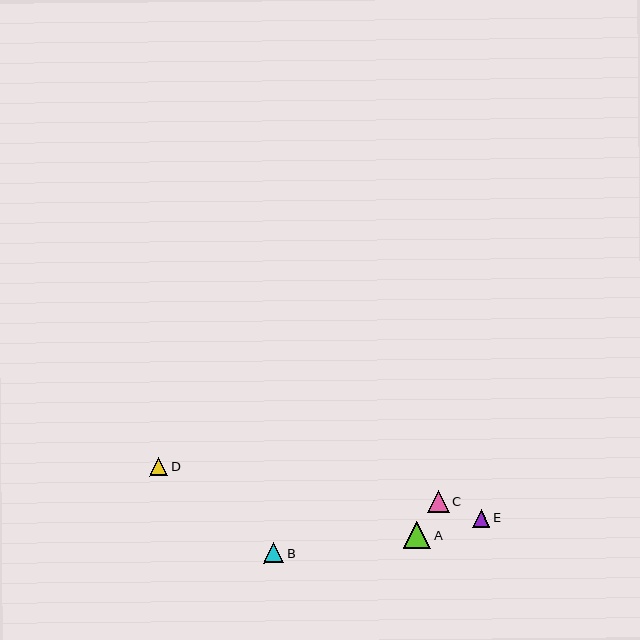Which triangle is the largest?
Triangle A is the largest with a size of approximately 27 pixels.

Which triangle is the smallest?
Triangle E is the smallest with a size of approximately 18 pixels.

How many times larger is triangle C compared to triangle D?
Triangle C is approximately 1.2 times the size of triangle D.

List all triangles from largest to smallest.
From largest to smallest: A, C, B, D, E.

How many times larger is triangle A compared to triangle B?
Triangle A is approximately 1.4 times the size of triangle B.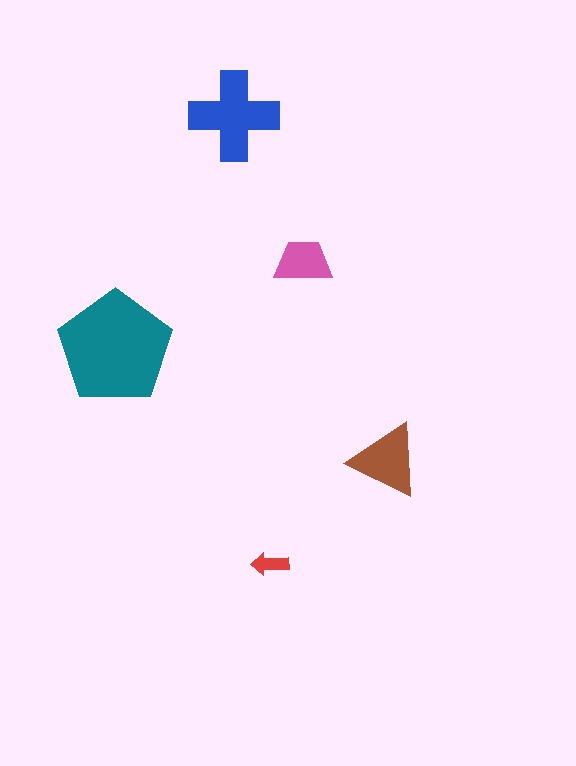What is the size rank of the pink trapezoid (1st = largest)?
4th.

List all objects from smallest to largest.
The red arrow, the pink trapezoid, the brown triangle, the blue cross, the teal pentagon.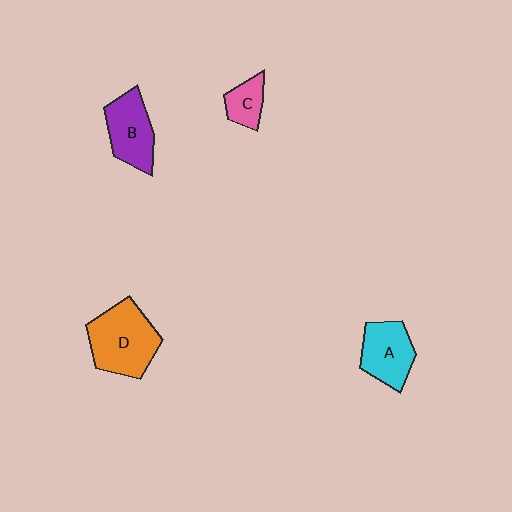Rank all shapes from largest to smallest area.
From largest to smallest: D (orange), B (purple), A (cyan), C (pink).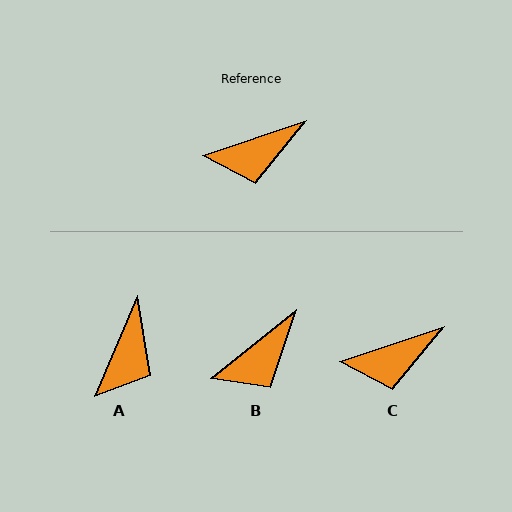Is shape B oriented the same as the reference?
No, it is off by about 20 degrees.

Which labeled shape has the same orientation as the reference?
C.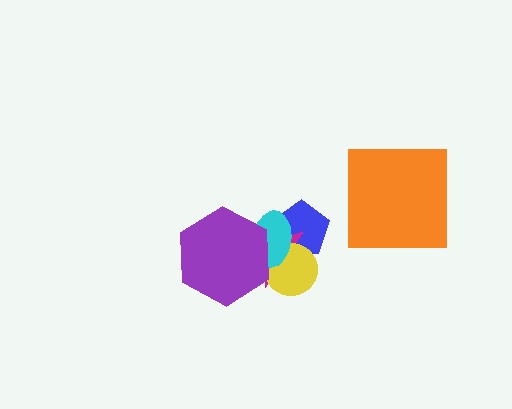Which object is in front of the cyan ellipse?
The purple hexagon is in front of the cyan ellipse.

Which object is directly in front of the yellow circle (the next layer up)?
The cyan ellipse is directly in front of the yellow circle.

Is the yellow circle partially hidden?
Yes, it is partially covered by another shape.